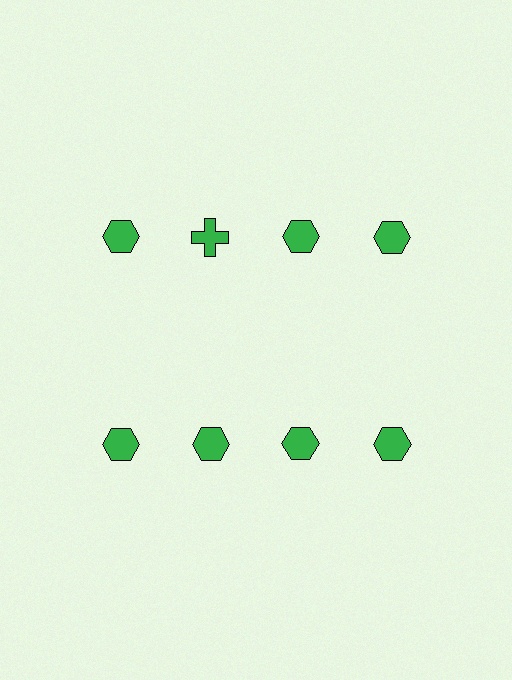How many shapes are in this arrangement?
There are 8 shapes arranged in a grid pattern.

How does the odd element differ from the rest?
It has a different shape: cross instead of hexagon.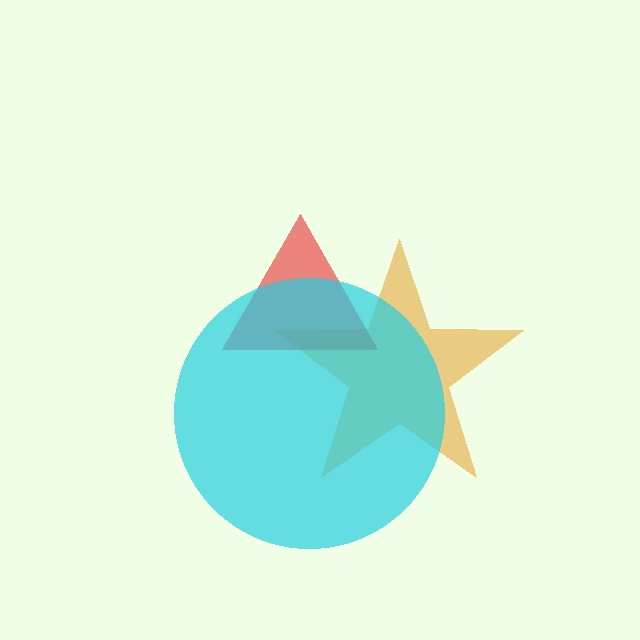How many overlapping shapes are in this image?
There are 3 overlapping shapes in the image.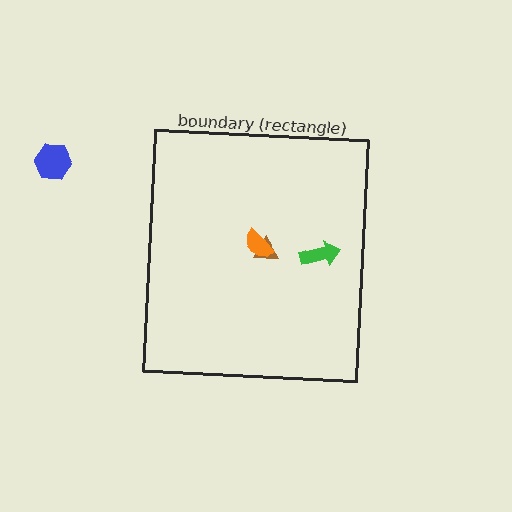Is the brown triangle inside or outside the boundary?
Inside.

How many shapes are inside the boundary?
3 inside, 1 outside.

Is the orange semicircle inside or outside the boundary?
Inside.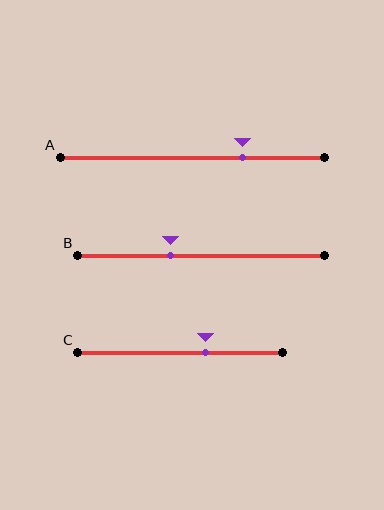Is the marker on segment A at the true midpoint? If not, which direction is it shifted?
No, the marker on segment A is shifted to the right by about 19% of the segment length.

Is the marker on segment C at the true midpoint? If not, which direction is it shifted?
No, the marker on segment C is shifted to the right by about 12% of the segment length.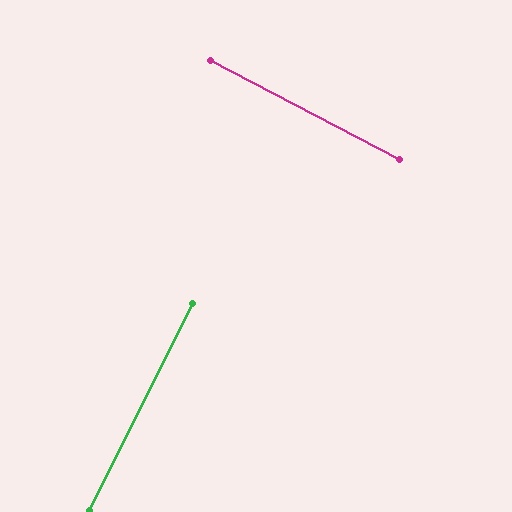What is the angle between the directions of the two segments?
Approximately 89 degrees.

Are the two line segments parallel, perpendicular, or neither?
Perpendicular — they meet at approximately 89°.